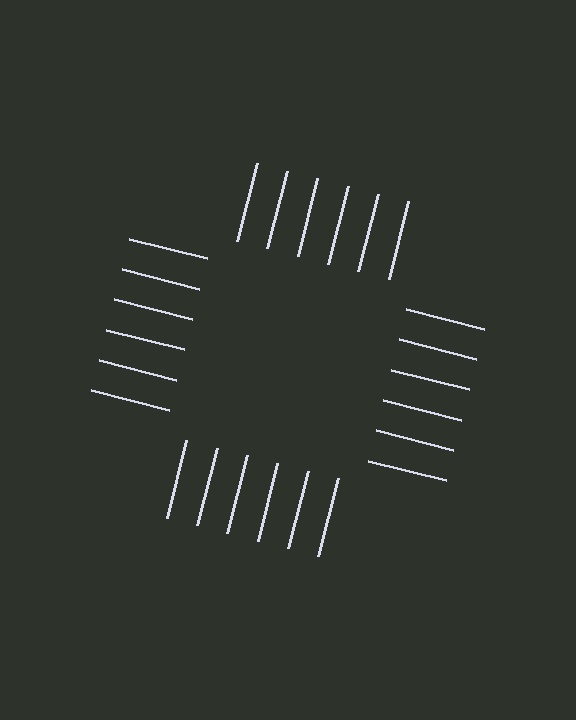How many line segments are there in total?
24 — 6 along each of the 4 edges.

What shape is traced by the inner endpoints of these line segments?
An illusory square — the line segments terminate on its edges but no continuous stroke is drawn.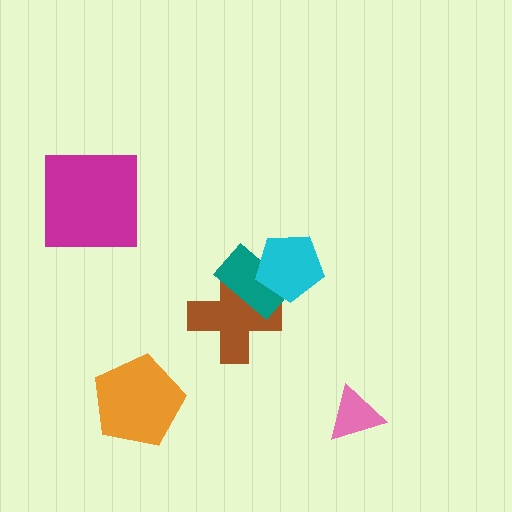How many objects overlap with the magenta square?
0 objects overlap with the magenta square.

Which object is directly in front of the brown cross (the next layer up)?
The teal rectangle is directly in front of the brown cross.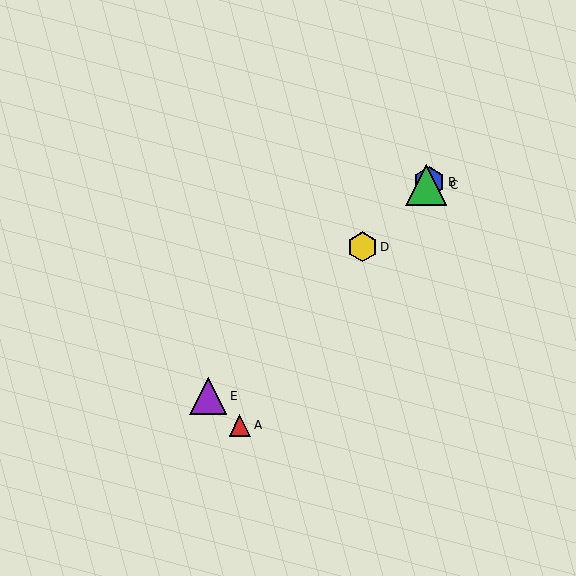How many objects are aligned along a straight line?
4 objects (B, C, D, E) are aligned along a straight line.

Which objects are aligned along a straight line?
Objects B, C, D, E are aligned along a straight line.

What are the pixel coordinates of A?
Object A is at (240, 425).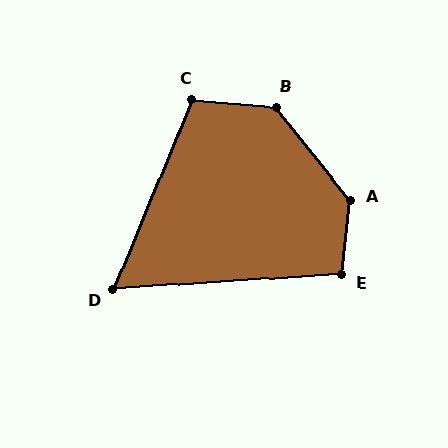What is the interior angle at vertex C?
Approximately 108 degrees (obtuse).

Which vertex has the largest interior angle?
A, at approximately 136 degrees.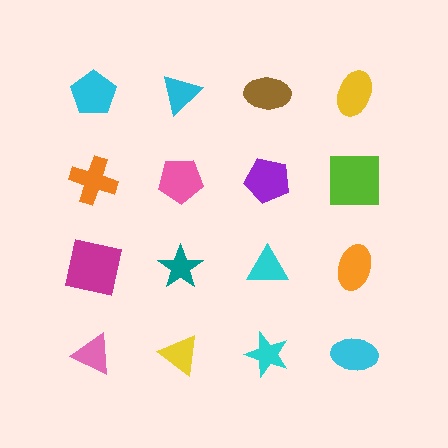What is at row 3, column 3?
A cyan triangle.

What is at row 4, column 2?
A yellow triangle.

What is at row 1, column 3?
A brown ellipse.